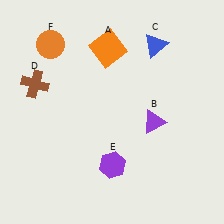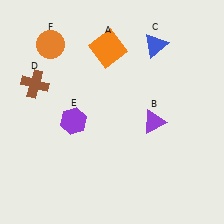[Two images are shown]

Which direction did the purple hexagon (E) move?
The purple hexagon (E) moved up.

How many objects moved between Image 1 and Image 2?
1 object moved between the two images.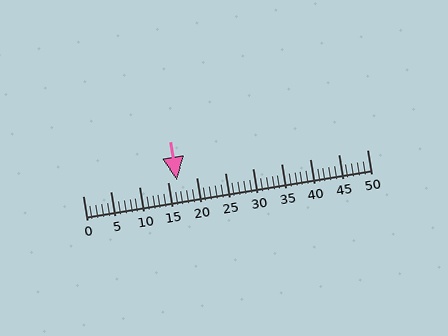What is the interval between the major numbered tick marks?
The major tick marks are spaced 5 units apart.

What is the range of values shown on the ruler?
The ruler shows values from 0 to 50.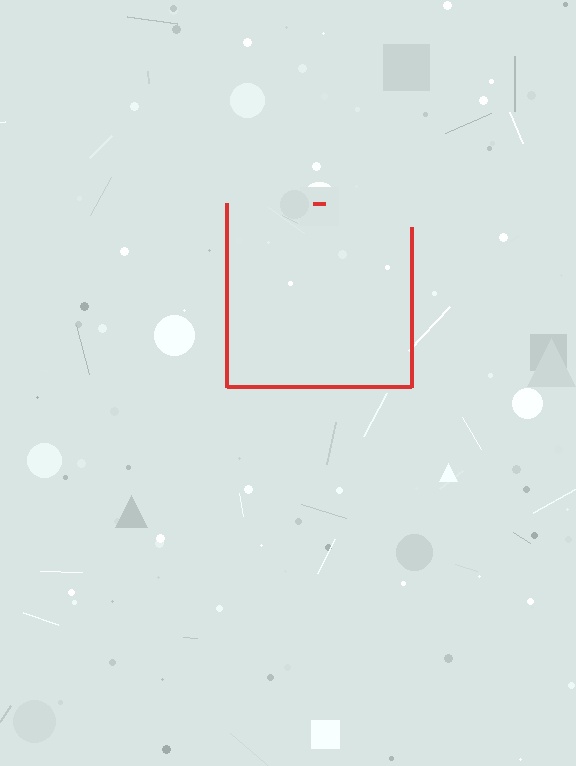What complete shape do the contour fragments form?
The contour fragments form a square.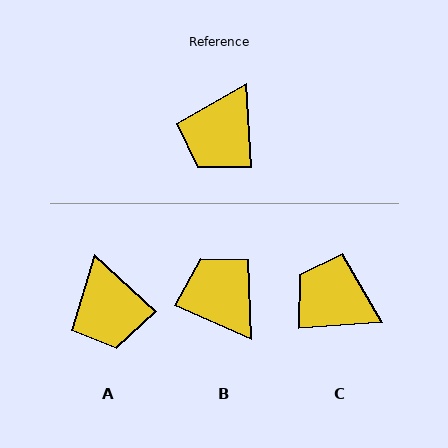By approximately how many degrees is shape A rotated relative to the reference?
Approximately 43 degrees counter-clockwise.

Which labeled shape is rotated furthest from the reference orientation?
B, about 118 degrees away.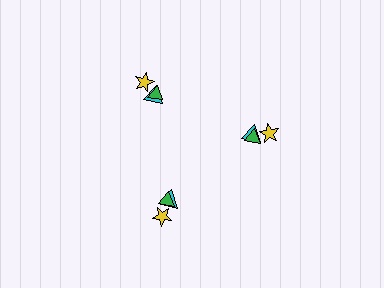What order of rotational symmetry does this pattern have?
This pattern has 3-fold rotational symmetry.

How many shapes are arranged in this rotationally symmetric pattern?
There are 9 shapes, arranged in 3 groups of 3.